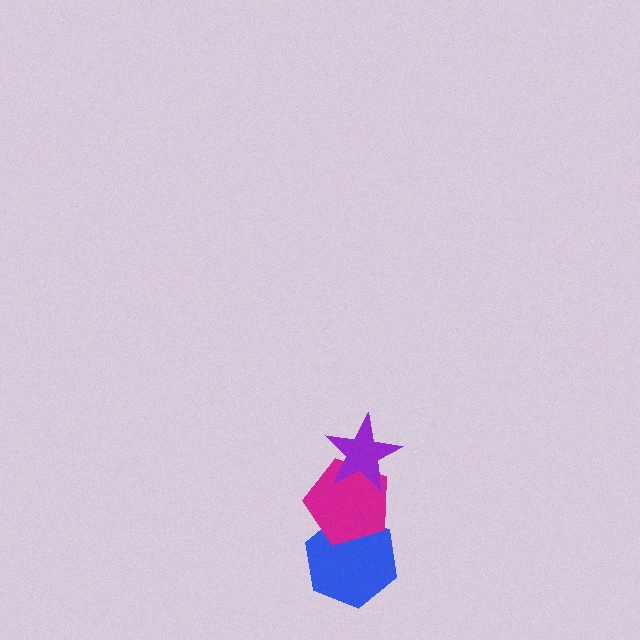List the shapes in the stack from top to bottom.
From top to bottom: the purple star, the magenta pentagon, the blue hexagon.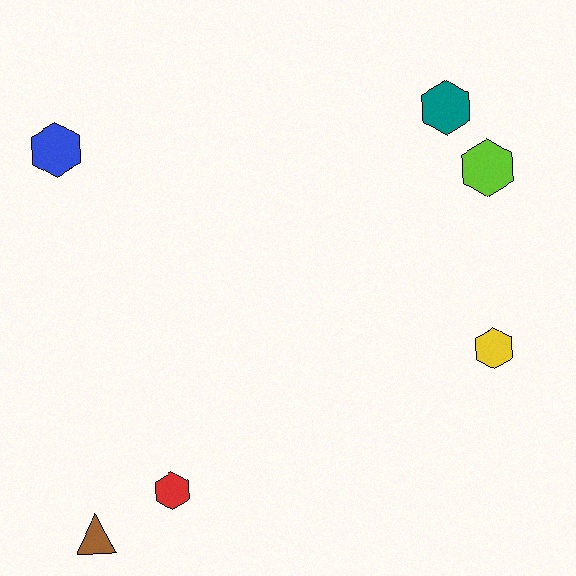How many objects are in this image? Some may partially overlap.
There are 6 objects.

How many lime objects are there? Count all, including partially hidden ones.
There is 1 lime object.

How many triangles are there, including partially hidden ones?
There is 1 triangle.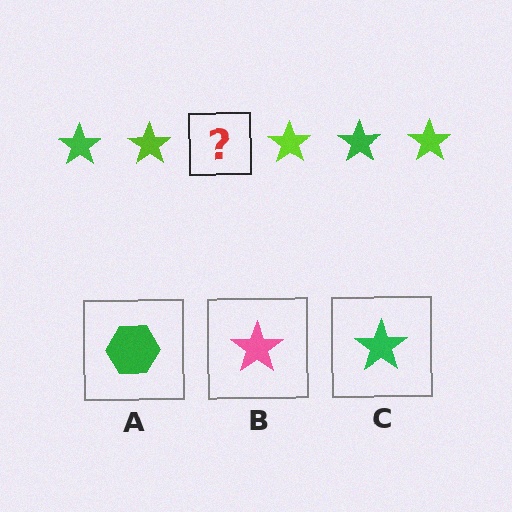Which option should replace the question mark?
Option C.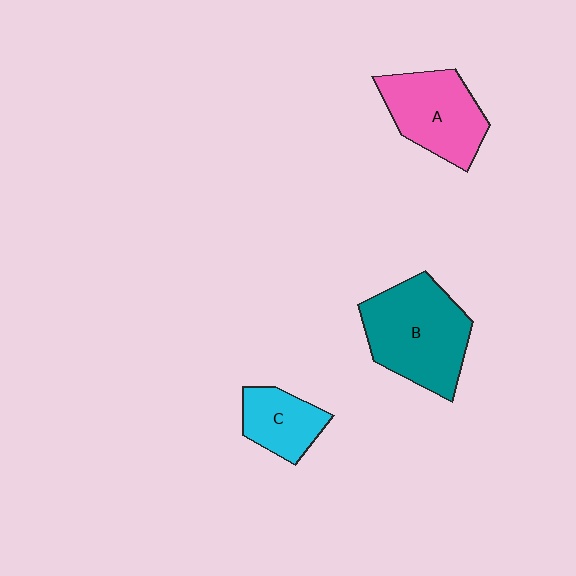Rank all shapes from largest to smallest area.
From largest to smallest: B (teal), A (pink), C (cyan).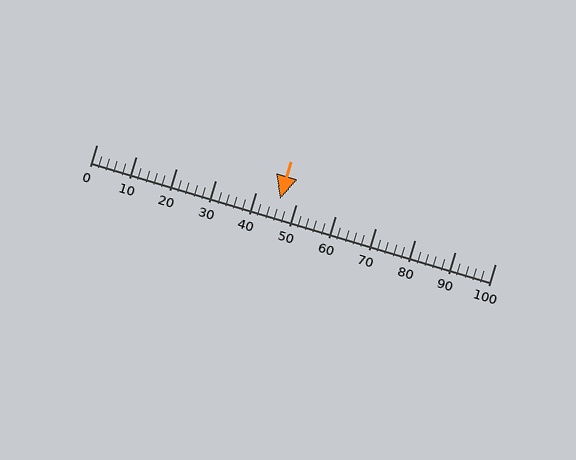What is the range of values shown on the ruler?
The ruler shows values from 0 to 100.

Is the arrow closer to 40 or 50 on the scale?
The arrow is closer to 50.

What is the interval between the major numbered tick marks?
The major tick marks are spaced 10 units apart.